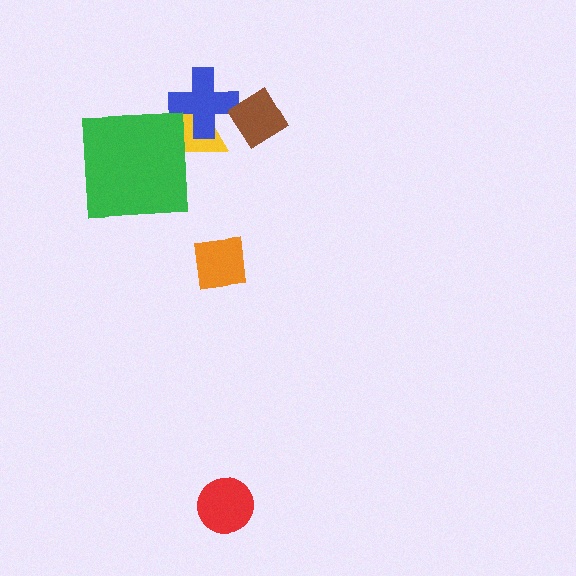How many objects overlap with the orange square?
0 objects overlap with the orange square.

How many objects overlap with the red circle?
0 objects overlap with the red circle.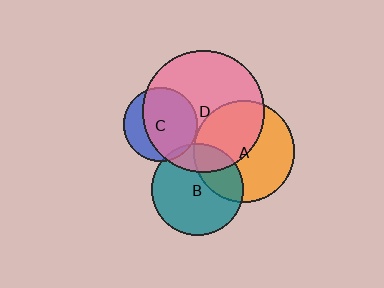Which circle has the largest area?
Circle D (pink).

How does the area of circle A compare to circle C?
Approximately 1.9 times.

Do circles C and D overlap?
Yes.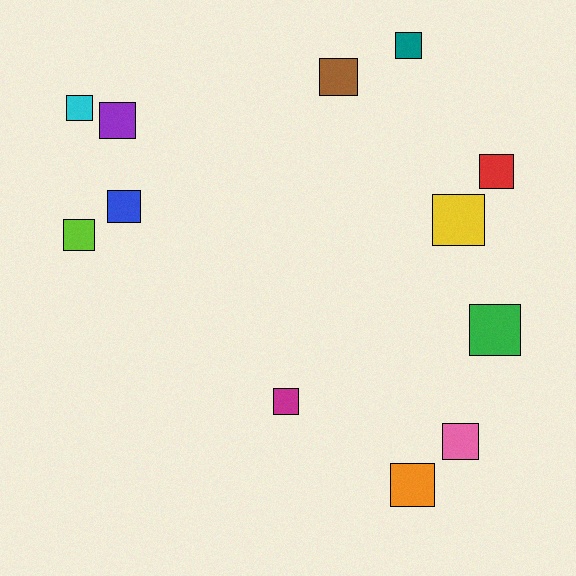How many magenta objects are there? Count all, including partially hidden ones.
There is 1 magenta object.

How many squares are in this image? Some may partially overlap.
There are 12 squares.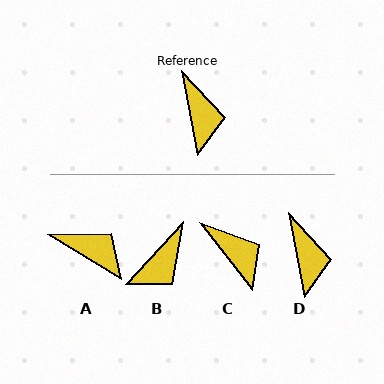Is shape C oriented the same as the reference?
No, it is off by about 27 degrees.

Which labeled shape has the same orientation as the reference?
D.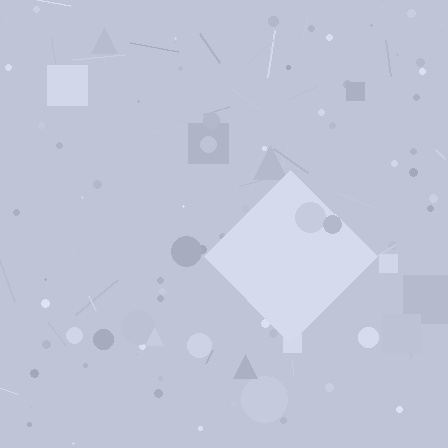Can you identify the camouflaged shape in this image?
The camouflaged shape is a diamond.